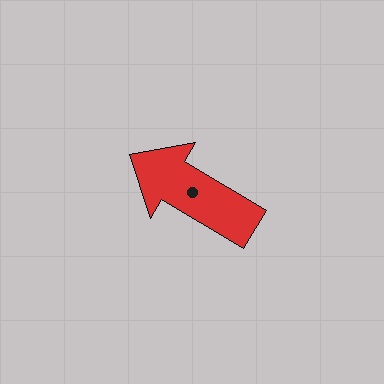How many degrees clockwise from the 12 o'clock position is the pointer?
Approximately 301 degrees.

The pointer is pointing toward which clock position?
Roughly 10 o'clock.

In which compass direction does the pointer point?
Northwest.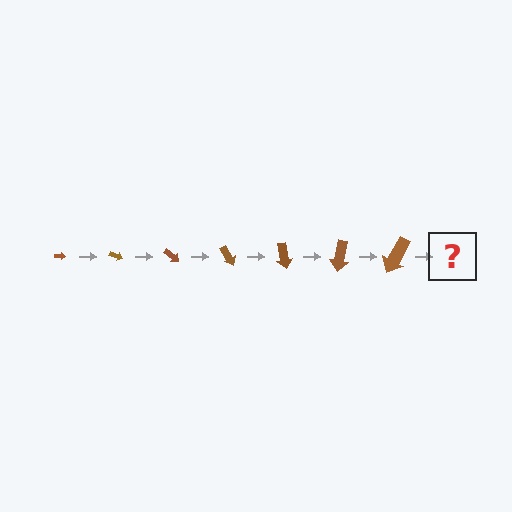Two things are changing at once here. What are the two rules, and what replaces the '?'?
The two rules are that the arrow grows larger each step and it rotates 20 degrees each step. The '?' should be an arrow, larger than the previous one and rotated 140 degrees from the start.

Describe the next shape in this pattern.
It should be an arrow, larger than the previous one and rotated 140 degrees from the start.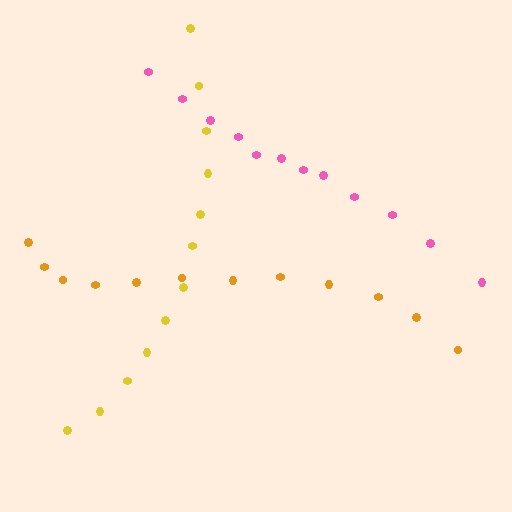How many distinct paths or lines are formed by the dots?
There are 3 distinct paths.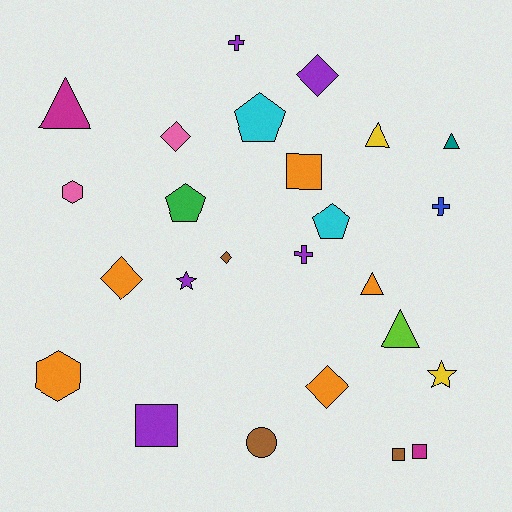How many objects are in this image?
There are 25 objects.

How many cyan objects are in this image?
There are 2 cyan objects.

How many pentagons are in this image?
There are 3 pentagons.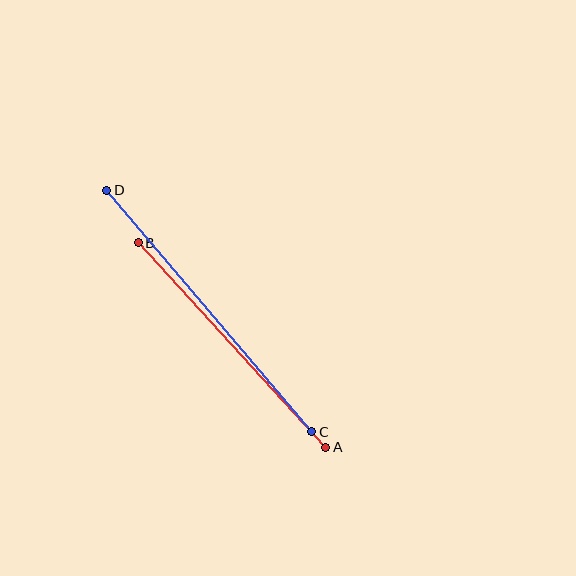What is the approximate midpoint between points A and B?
The midpoint is at approximately (232, 345) pixels.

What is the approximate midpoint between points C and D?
The midpoint is at approximately (209, 311) pixels.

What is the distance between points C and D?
The distance is approximately 317 pixels.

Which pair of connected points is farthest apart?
Points C and D are farthest apart.